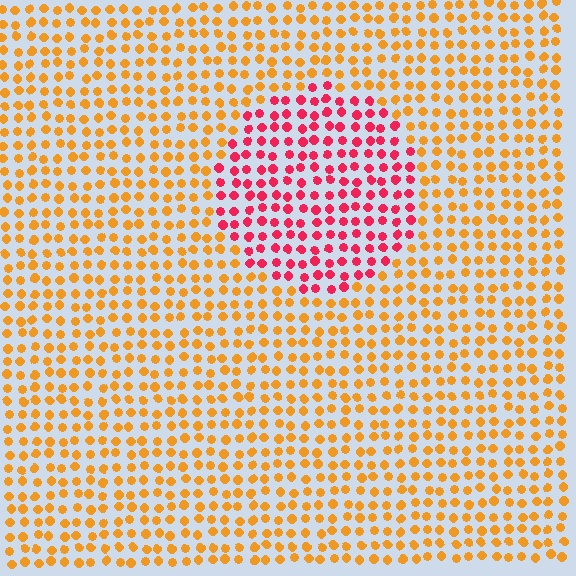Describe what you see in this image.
The image is filled with small orange elements in a uniform arrangement. A circle-shaped region is visible where the elements are tinted to a slightly different hue, forming a subtle color boundary.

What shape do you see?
I see a circle.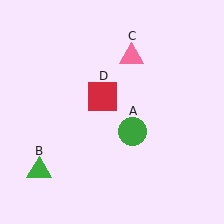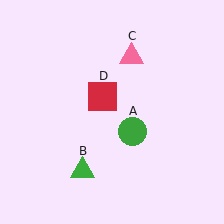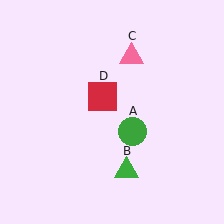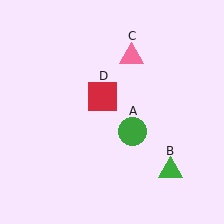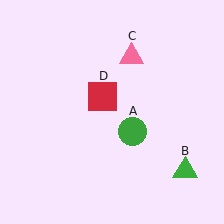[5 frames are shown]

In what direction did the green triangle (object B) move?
The green triangle (object B) moved right.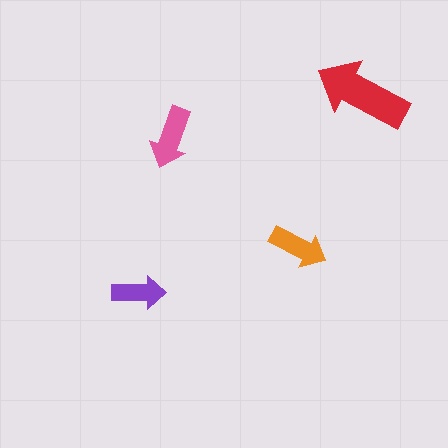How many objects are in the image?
There are 4 objects in the image.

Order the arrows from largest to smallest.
the red one, the pink one, the orange one, the purple one.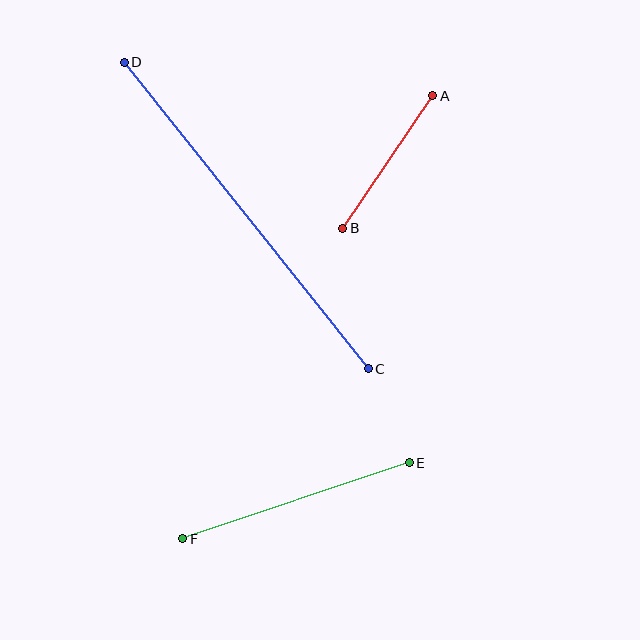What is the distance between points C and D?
The distance is approximately 391 pixels.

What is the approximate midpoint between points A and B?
The midpoint is at approximately (388, 162) pixels.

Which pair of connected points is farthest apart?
Points C and D are farthest apart.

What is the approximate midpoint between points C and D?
The midpoint is at approximately (246, 216) pixels.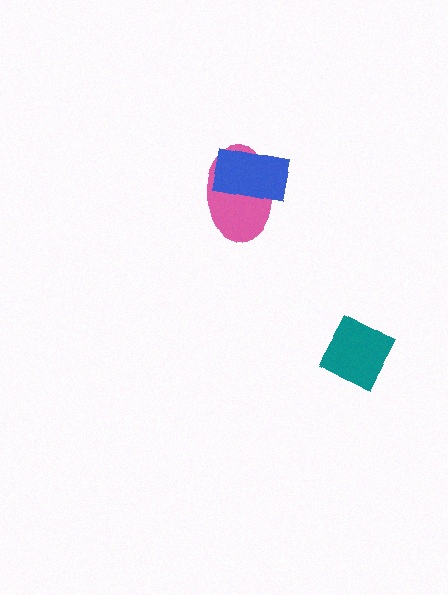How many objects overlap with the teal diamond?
0 objects overlap with the teal diamond.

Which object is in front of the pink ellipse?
The blue rectangle is in front of the pink ellipse.